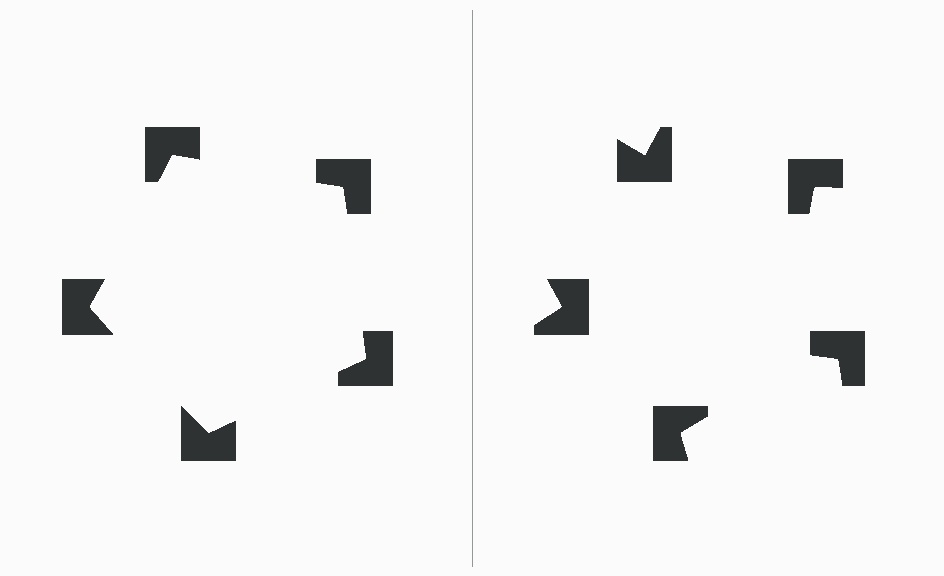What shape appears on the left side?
An illusory pentagon.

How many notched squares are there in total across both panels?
10 — 5 on each side.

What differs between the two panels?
The notched squares are positioned identically on both sides; only the wedge orientations differ. On the left they align to a pentagon; on the right they are misaligned.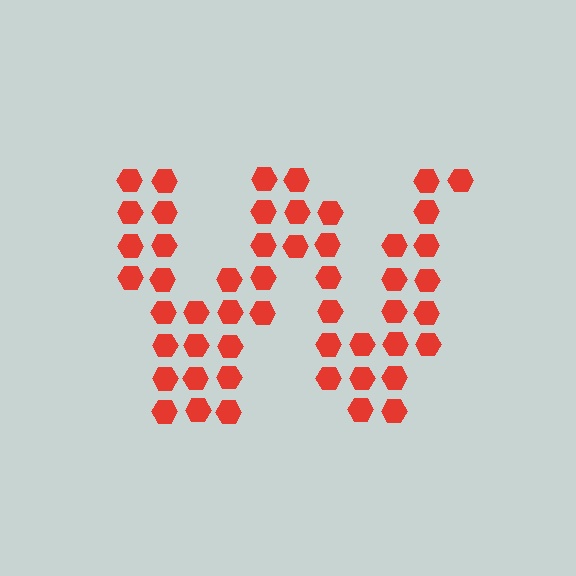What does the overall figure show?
The overall figure shows the letter W.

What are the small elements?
The small elements are hexagons.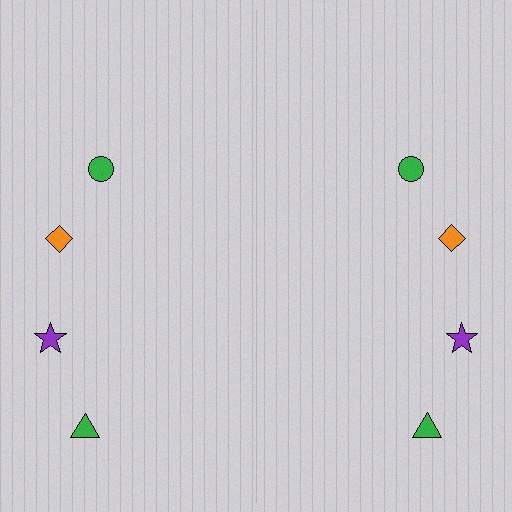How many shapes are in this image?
There are 8 shapes in this image.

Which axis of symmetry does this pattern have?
The pattern has a vertical axis of symmetry running through the center of the image.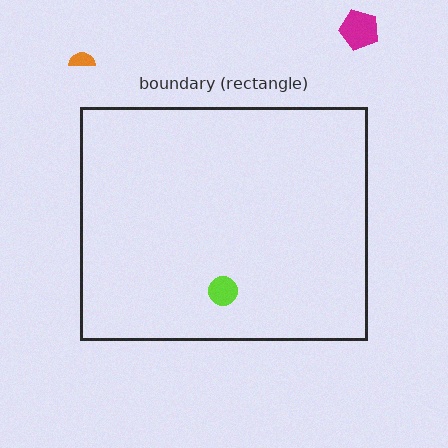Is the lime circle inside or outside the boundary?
Inside.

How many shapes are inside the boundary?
1 inside, 2 outside.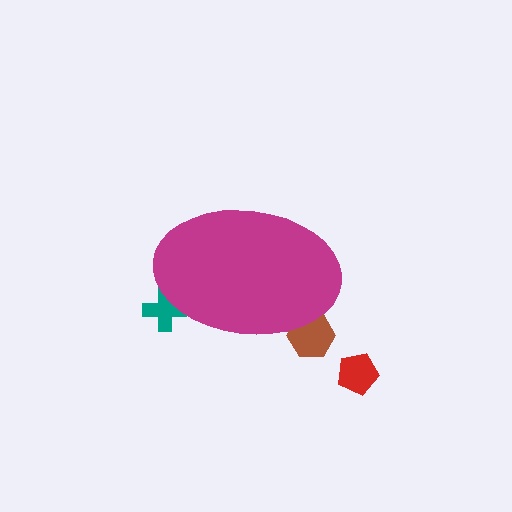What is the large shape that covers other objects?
A magenta ellipse.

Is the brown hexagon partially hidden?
Yes, the brown hexagon is partially hidden behind the magenta ellipse.